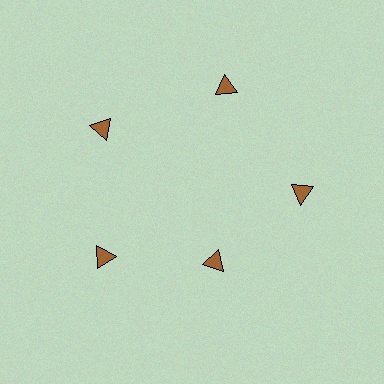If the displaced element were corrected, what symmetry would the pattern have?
It would have 5-fold rotational symmetry — the pattern would map onto itself every 72 degrees.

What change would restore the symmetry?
The symmetry would be restored by moving it outward, back onto the ring so that all 5 triangles sit at equal angles and equal distance from the center.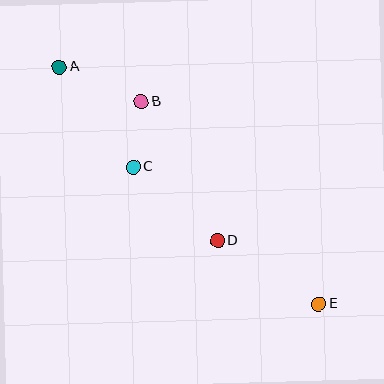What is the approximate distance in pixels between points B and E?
The distance between B and E is approximately 269 pixels.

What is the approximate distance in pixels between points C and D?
The distance between C and D is approximately 111 pixels.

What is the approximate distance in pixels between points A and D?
The distance between A and D is approximately 235 pixels.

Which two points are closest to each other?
Points B and C are closest to each other.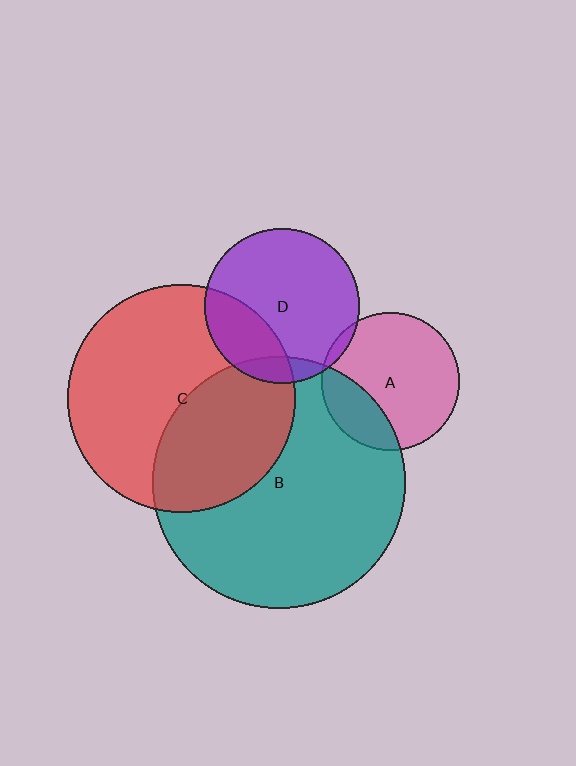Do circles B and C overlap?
Yes.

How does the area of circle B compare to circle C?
Approximately 1.2 times.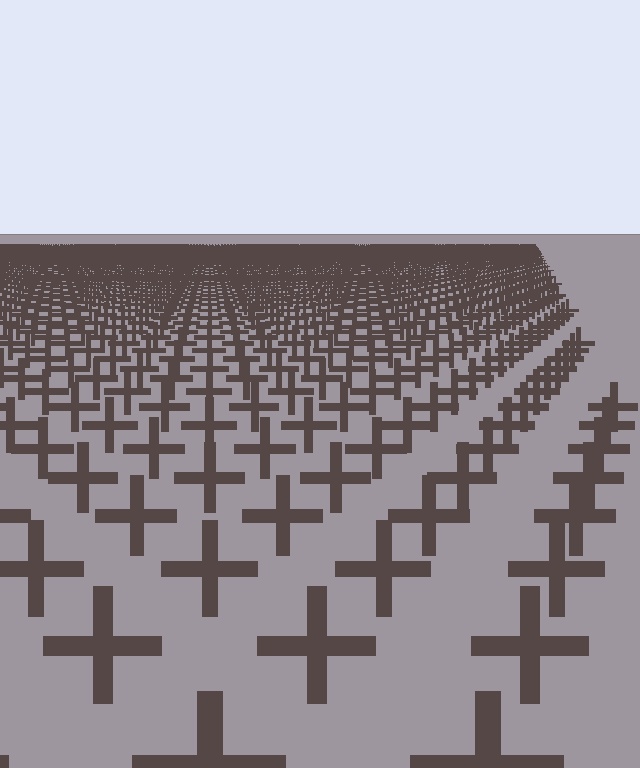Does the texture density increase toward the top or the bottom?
Density increases toward the top.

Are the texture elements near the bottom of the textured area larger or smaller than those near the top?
Larger. Near the bottom, elements are closer to the viewer and appear at a bigger on-screen size.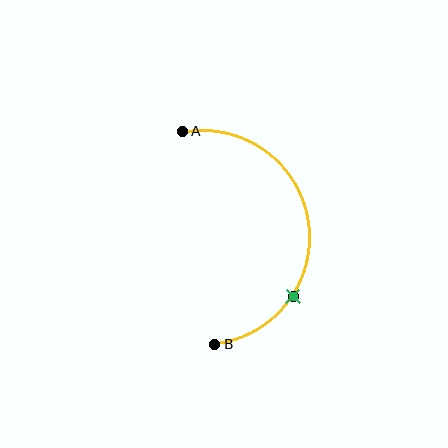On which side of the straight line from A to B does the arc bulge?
The arc bulges to the right of the straight line connecting A and B.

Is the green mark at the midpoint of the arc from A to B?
No. The green mark lies on the arc but is closer to endpoint B. The arc midpoint would be at the point on the curve equidistant along the arc from both A and B.